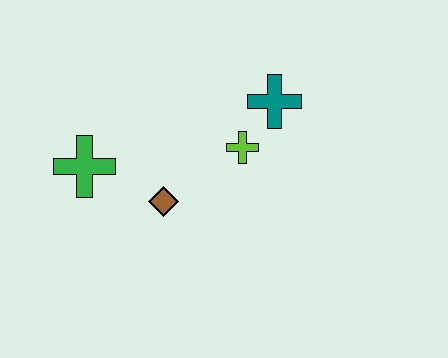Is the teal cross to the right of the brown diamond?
Yes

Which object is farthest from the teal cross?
The green cross is farthest from the teal cross.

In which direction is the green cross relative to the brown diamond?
The green cross is to the left of the brown diamond.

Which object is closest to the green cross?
The brown diamond is closest to the green cross.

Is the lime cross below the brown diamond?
No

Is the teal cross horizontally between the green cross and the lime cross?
No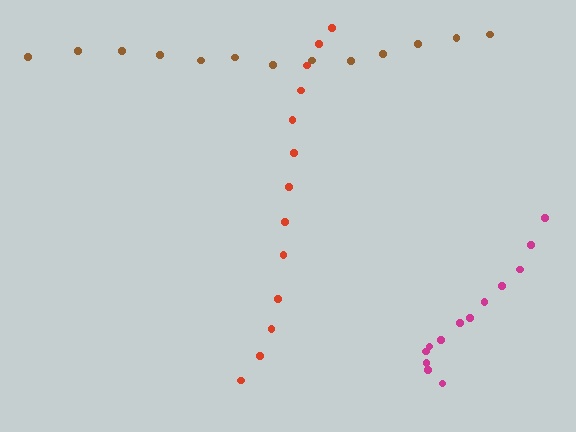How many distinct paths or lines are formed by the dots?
There are 3 distinct paths.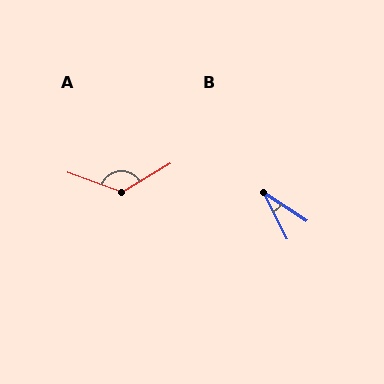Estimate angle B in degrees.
Approximately 31 degrees.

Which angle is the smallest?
B, at approximately 31 degrees.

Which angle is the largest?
A, at approximately 129 degrees.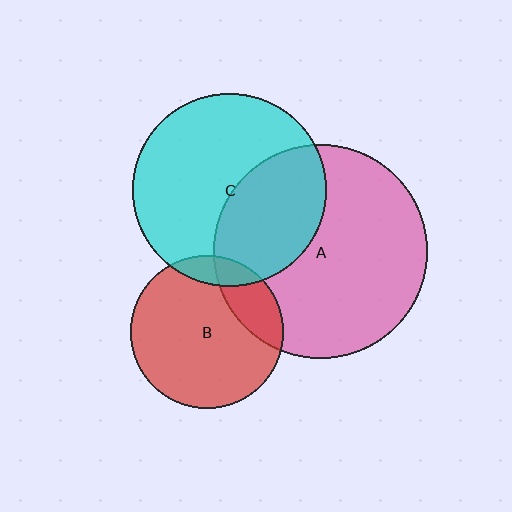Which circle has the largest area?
Circle A (pink).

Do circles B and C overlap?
Yes.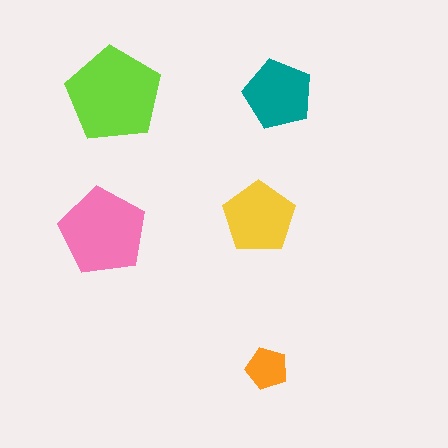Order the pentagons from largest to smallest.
the lime one, the pink one, the yellow one, the teal one, the orange one.